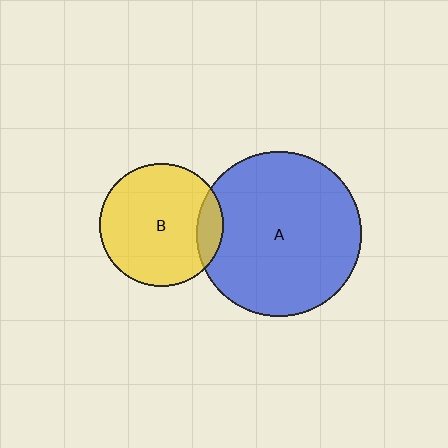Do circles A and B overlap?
Yes.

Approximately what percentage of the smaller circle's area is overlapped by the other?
Approximately 10%.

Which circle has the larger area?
Circle A (blue).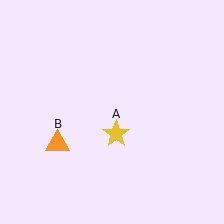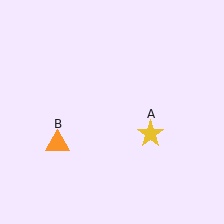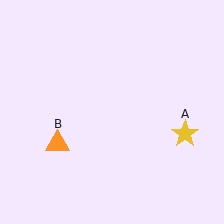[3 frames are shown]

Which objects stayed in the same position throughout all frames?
Orange triangle (object B) remained stationary.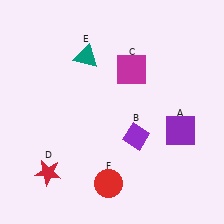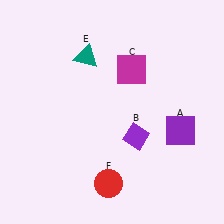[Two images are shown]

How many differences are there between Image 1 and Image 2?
There is 1 difference between the two images.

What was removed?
The red star (D) was removed in Image 2.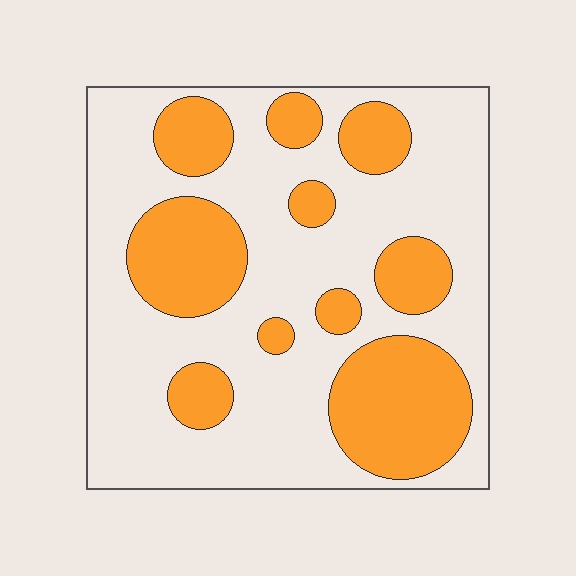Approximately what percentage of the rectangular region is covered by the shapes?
Approximately 35%.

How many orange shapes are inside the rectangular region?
10.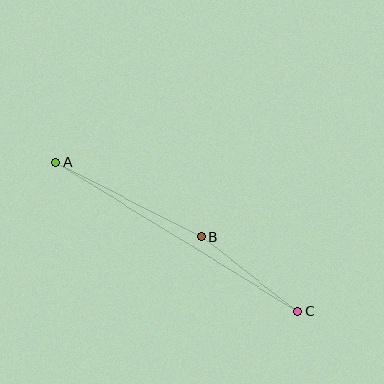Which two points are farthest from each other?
Points A and C are farthest from each other.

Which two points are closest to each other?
Points B and C are closest to each other.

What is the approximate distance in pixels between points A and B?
The distance between A and B is approximately 163 pixels.